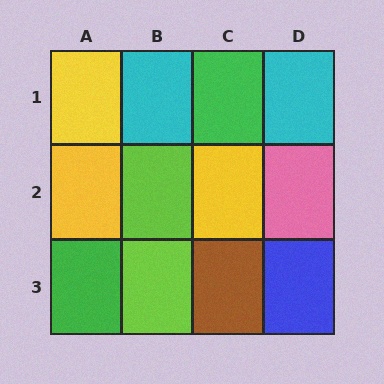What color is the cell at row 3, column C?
Brown.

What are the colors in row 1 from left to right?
Yellow, cyan, green, cyan.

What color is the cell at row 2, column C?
Yellow.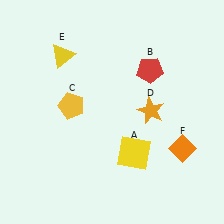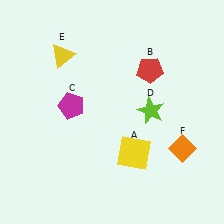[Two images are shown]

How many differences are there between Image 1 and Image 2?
There are 2 differences between the two images.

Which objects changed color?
C changed from yellow to magenta. D changed from orange to lime.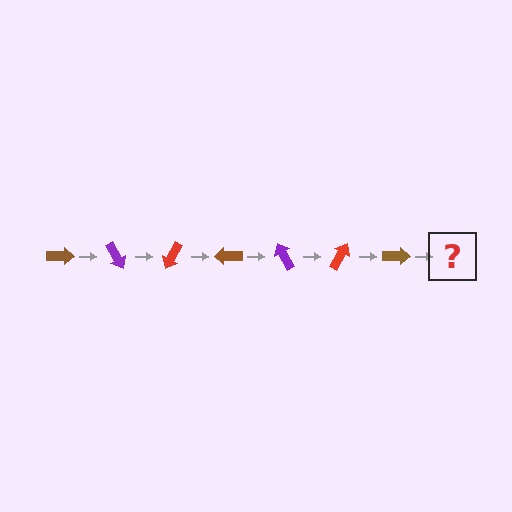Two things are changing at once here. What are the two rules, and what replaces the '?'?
The two rules are that it rotates 60 degrees each step and the color cycles through brown, purple, and red. The '?' should be a purple arrow, rotated 420 degrees from the start.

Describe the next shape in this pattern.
It should be a purple arrow, rotated 420 degrees from the start.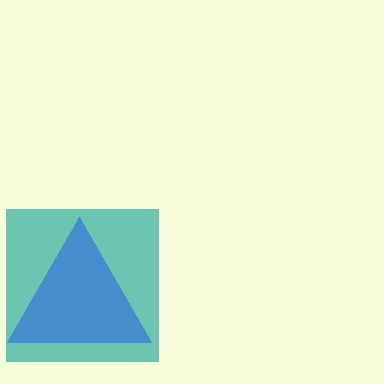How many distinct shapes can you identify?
There are 2 distinct shapes: a teal square, a blue triangle.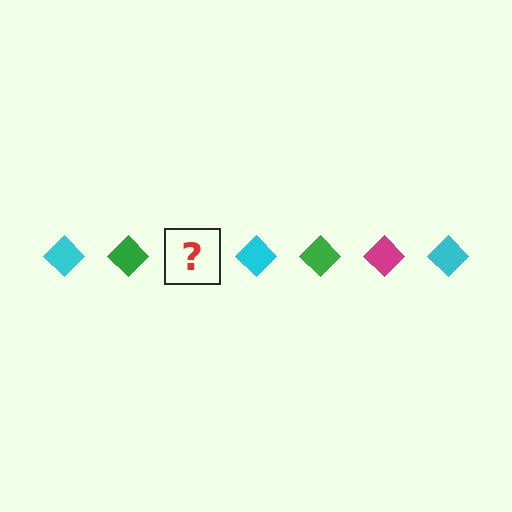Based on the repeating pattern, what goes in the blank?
The blank should be a magenta diamond.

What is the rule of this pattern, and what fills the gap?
The rule is that the pattern cycles through cyan, green, magenta diamonds. The gap should be filled with a magenta diamond.